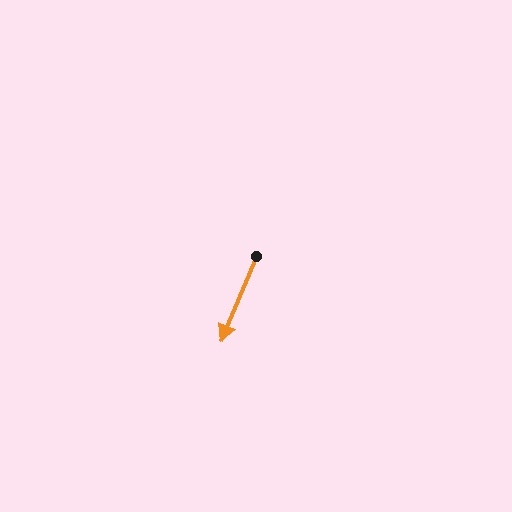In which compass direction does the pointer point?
Southwest.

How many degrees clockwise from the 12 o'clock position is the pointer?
Approximately 203 degrees.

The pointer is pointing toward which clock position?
Roughly 7 o'clock.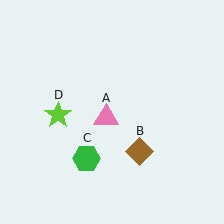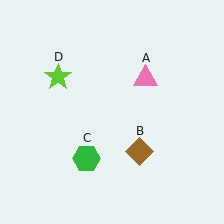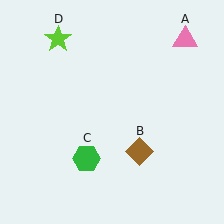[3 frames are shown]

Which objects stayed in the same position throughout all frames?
Brown diamond (object B) and green hexagon (object C) remained stationary.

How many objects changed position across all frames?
2 objects changed position: pink triangle (object A), lime star (object D).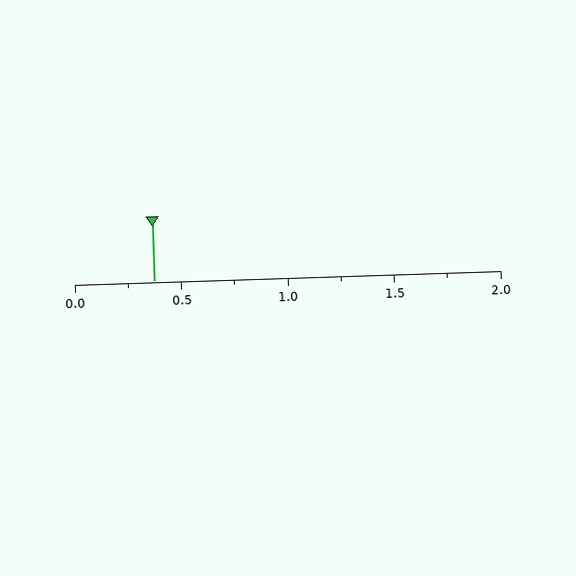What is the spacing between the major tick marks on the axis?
The major ticks are spaced 0.5 apart.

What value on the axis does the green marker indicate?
The marker indicates approximately 0.38.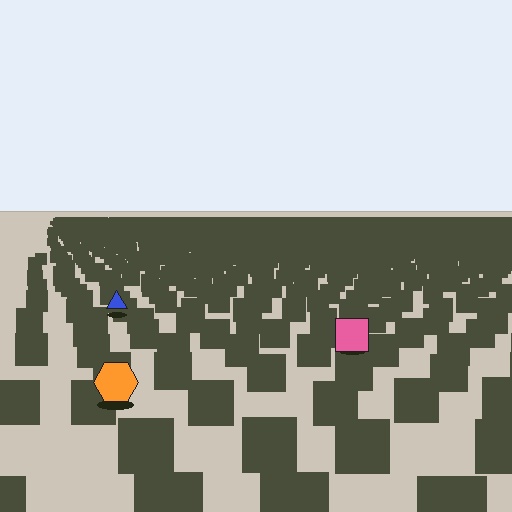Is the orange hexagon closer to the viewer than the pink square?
Yes. The orange hexagon is closer — you can tell from the texture gradient: the ground texture is coarser near it.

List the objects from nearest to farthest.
From nearest to farthest: the orange hexagon, the pink square, the blue triangle.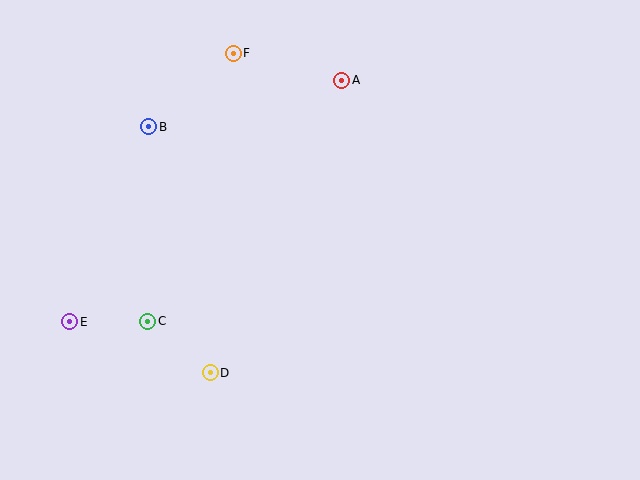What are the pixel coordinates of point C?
Point C is at (148, 321).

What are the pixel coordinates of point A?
Point A is at (342, 80).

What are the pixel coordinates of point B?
Point B is at (149, 127).